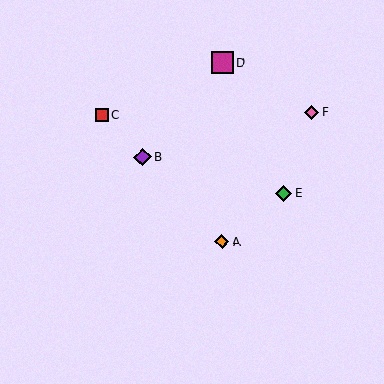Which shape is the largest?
The magenta square (labeled D) is the largest.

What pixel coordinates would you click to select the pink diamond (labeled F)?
Click at (312, 112) to select the pink diamond F.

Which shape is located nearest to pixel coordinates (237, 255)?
The orange diamond (labeled A) at (222, 242) is nearest to that location.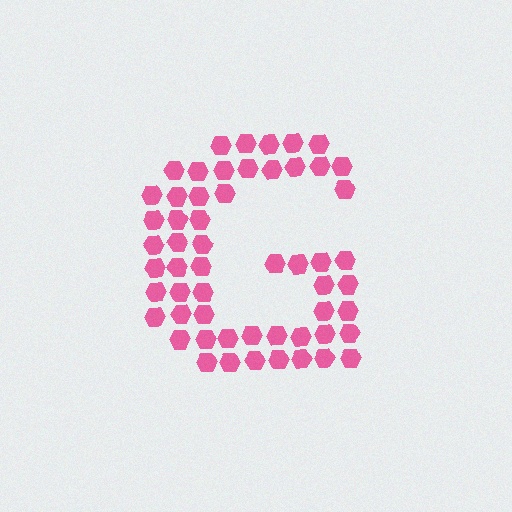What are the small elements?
The small elements are hexagons.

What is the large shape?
The large shape is the letter G.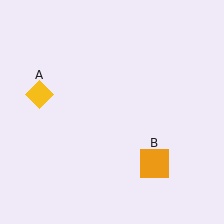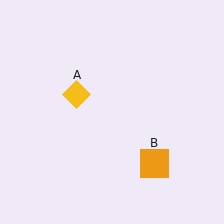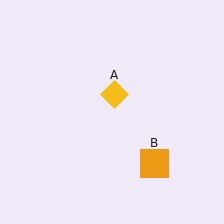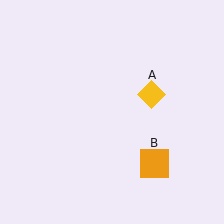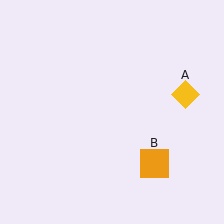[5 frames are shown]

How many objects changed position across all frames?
1 object changed position: yellow diamond (object A).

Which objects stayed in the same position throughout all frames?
Orange square (object B) remained stationary.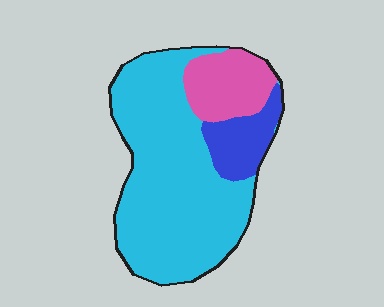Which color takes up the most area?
Cyan, at roughly 70%.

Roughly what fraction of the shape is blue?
Blue covers 13% of the shape.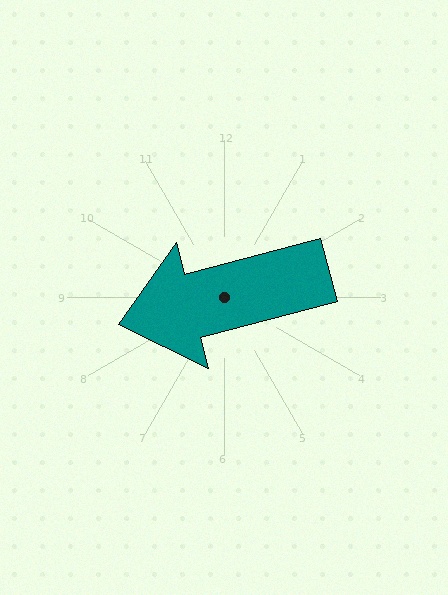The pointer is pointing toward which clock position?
Roughly 9 o'clock.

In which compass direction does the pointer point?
West.